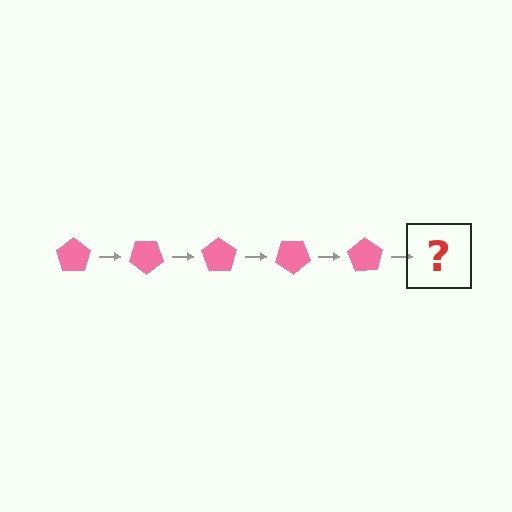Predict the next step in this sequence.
The next step is a pink pentagon rotated 175 degrees.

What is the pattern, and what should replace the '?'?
The pattern is that the pentagon rotates 35 degrees each step. The '?' should be a pink pentagon rotated 175 degrees.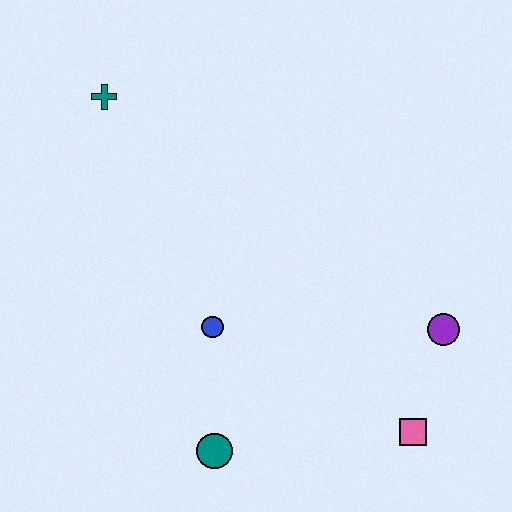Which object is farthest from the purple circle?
The teal cross is farthest from the purple circle.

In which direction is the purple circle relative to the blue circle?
The purple circle is to the right of the blue circle.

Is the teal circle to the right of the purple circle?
No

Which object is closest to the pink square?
The purple circle is closest to the pink square.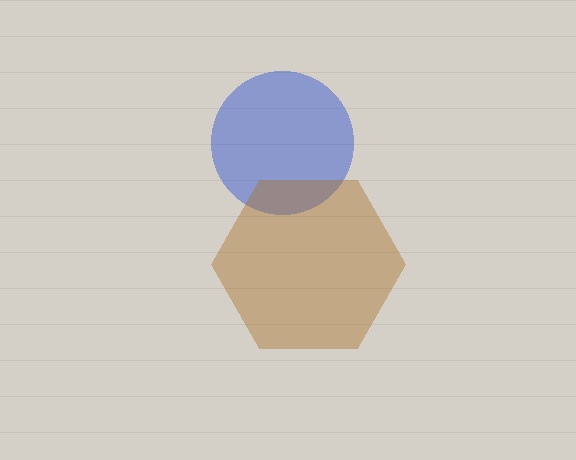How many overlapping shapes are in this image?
There are 2 overlapping shapes in the image.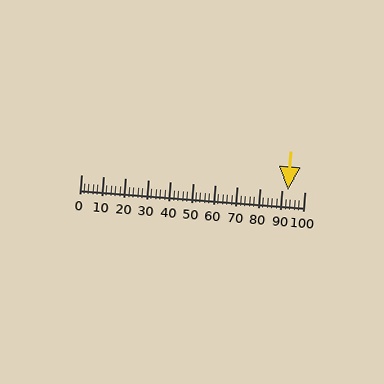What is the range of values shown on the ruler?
The ruler shows values from 0 to 100.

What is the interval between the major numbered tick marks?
The major tick marks are spaced 10 units apart.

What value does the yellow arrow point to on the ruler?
The yellow arrow points to approximately 93.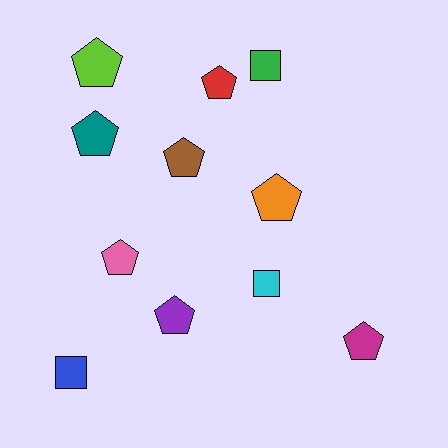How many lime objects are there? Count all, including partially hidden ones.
There is 1 lime object.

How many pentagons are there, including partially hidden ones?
There are 8 pentagons.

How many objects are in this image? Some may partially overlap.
There are 11 objects.